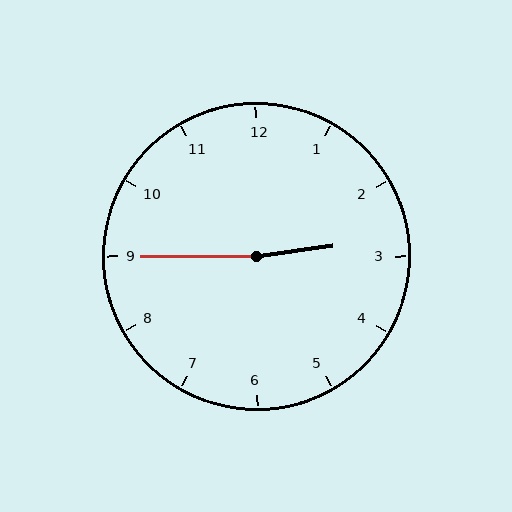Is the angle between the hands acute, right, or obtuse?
It is obtuse.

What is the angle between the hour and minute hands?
Approximately 172 degrees.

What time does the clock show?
2:45.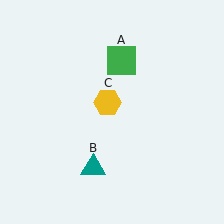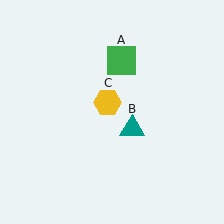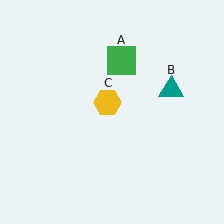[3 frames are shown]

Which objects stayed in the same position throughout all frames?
Green square (object A) and yellow hexagon (object C) remained stationary.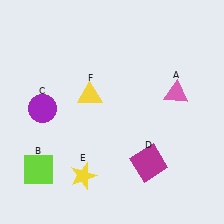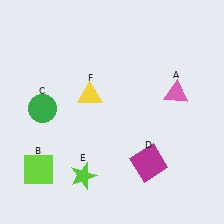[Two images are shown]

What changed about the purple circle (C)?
In Image 1, C is purple. In Image 2, it changed to green.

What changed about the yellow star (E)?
In Image 1, E is yellow. In Image 2, it changed to lime.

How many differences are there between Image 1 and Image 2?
There are 2 differences between the two images.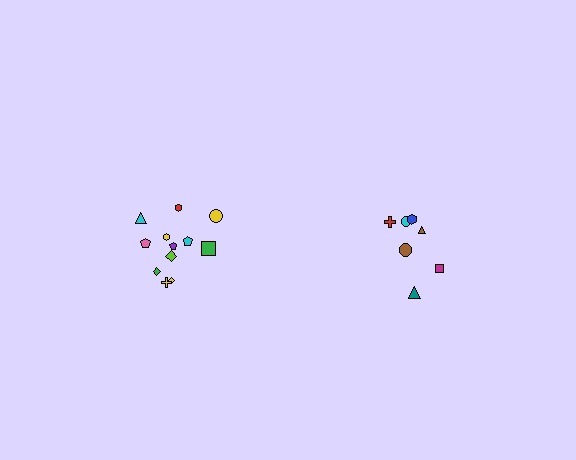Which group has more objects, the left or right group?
The left group.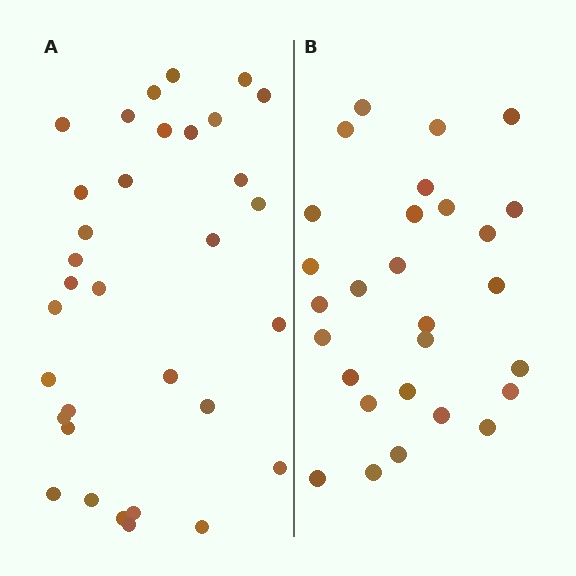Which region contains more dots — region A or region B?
Region A (the left region) has more dots.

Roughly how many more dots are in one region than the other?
Region A has about 5 more dots than region B.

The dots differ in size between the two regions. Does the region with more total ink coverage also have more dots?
No. Region B has more total ink coverage because its dots are larger, but region A actually contains more individual dots. Total area can be misleading — the number of items is what matters here.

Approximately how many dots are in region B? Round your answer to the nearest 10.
About 30 dots. (The exact count is 28, which rounds to 30.)